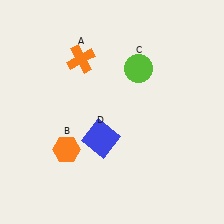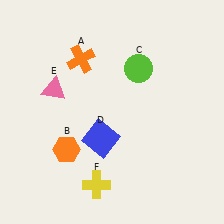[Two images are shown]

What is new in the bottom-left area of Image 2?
A yellow cross (F) was added in the bottom-left area of Image 2.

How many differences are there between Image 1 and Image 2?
There are 2 differences between the two images.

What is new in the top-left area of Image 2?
A pink triangle (E) was added in the top-left area of Image 2.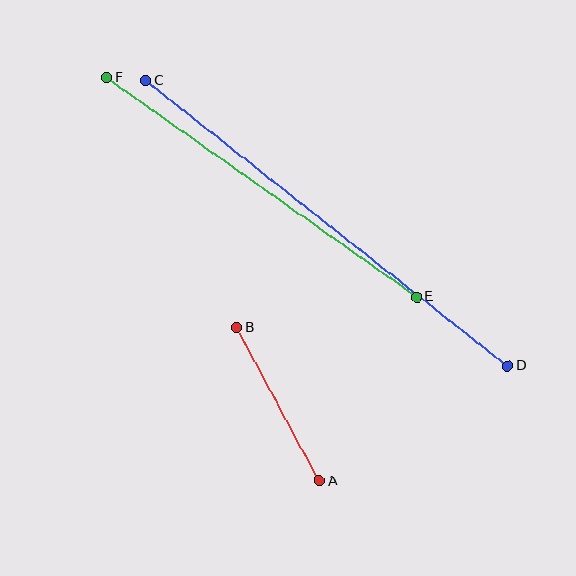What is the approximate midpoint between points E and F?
The midpoint is at approximately (261, 187) pixels.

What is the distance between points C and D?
The distance is approximately 461 pixels.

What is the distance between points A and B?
The distance is approximately 174 pixels.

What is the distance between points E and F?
The distance is approximately 380 pixels.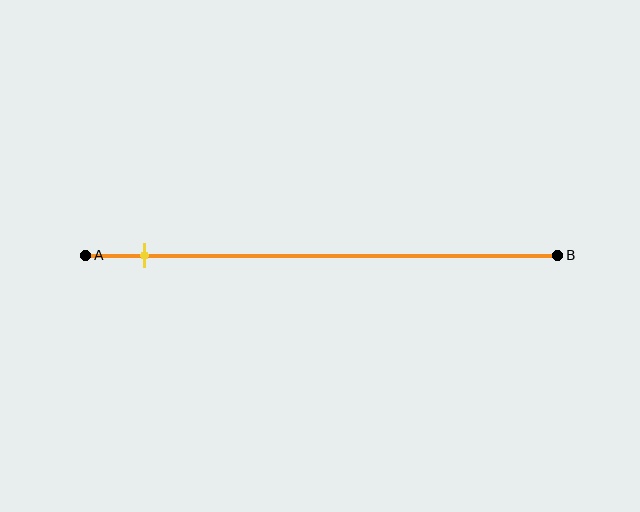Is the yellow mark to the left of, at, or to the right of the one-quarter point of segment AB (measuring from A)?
The yellow mark is to the left of the one-quarter point of segment AB.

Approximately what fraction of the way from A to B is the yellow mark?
The yellow mark is approximately 15% of the way from A to B.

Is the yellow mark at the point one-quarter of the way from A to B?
No, the mark is at about 15% from A, not at the 25% one-quarter point.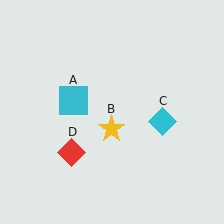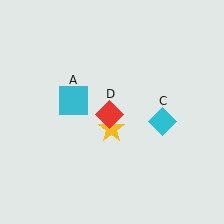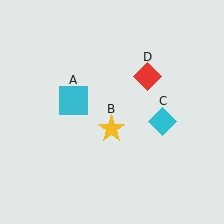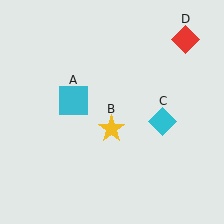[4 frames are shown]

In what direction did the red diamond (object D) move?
The red diamond (object D) moved up and to the right.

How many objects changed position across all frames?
1 object changed position: red diamond (object D).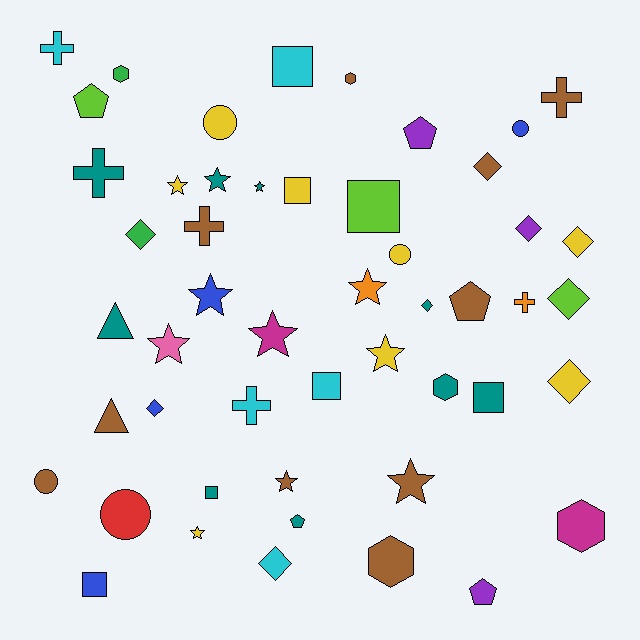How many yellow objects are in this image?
There are 8 yellow objects.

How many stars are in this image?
There are 11 stars.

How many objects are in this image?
There are 50 objects.